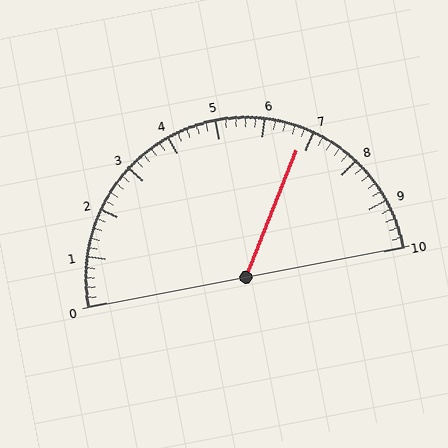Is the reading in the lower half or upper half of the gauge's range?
The reading is in the upper half of the range (0 to 10).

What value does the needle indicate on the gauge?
The needle indicates approximately 6.8.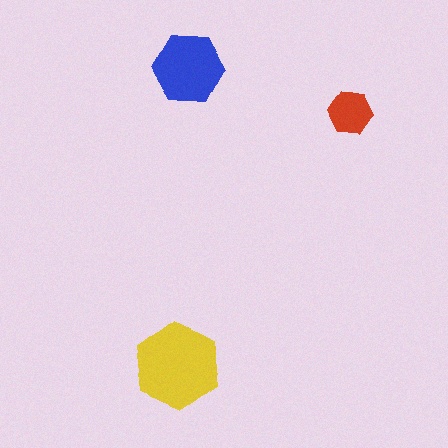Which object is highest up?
The blue hexagon is topmost.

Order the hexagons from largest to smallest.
the yellow one, the blue one, the red one.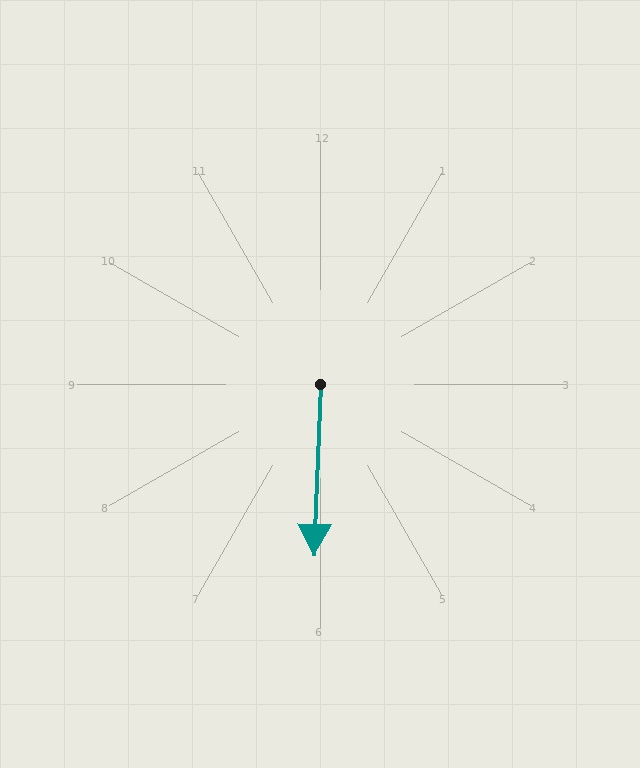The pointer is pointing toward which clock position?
Roughly 6 o'clock.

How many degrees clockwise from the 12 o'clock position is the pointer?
Approximately 182 degrees.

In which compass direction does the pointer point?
South.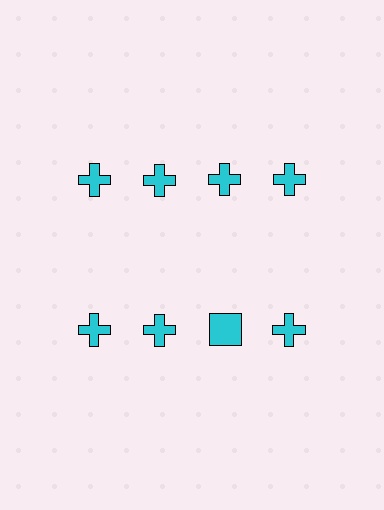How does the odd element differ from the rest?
It has a different shape: square instead of cross.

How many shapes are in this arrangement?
There are 8 shapes arranged in a grid pattern.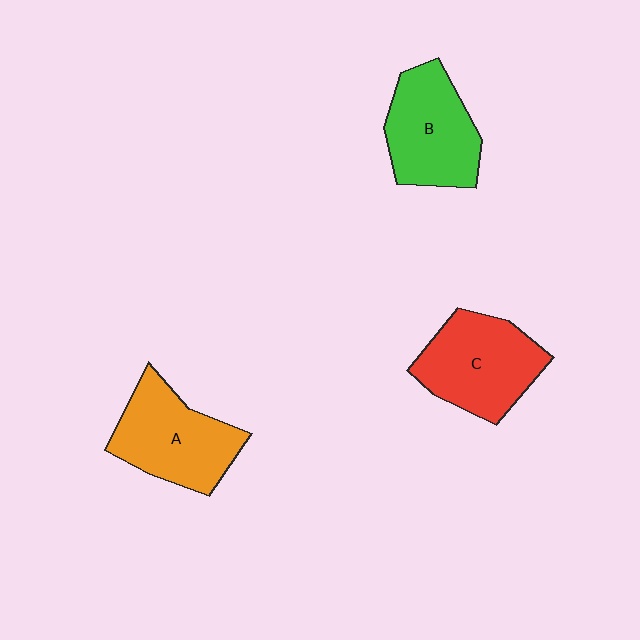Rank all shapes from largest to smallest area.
From largest to smallest: C (red), A (orange), B (green).